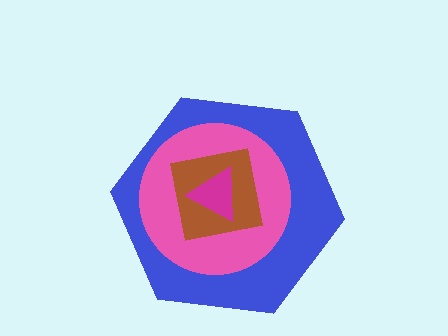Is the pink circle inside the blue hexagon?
Yes.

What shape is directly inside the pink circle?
The brown square.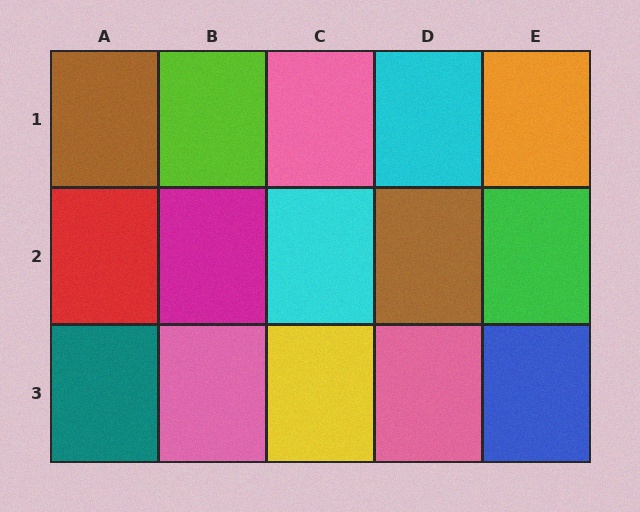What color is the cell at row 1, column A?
Brown.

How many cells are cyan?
2 cells are cyan.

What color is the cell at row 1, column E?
Orange.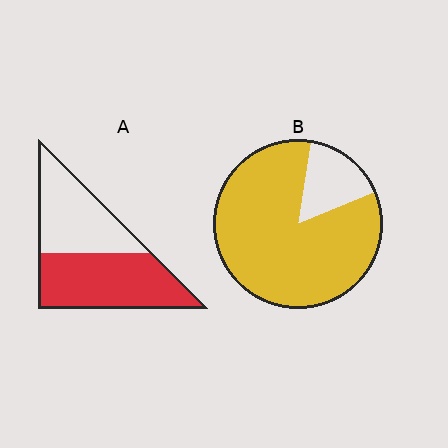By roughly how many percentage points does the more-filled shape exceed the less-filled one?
By roughly 30 percentage points (B over A).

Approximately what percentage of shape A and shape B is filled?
A is approximately 55% and B is approximately 85%.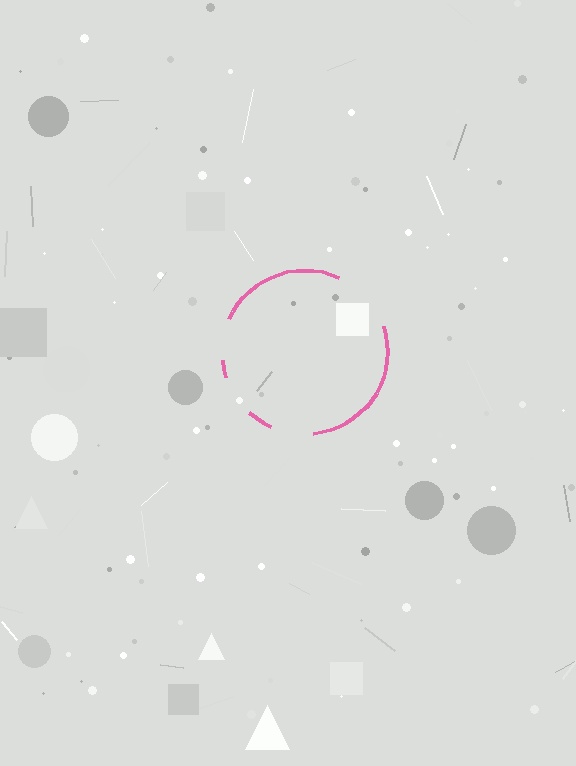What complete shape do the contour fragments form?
The contour fragments form a circle.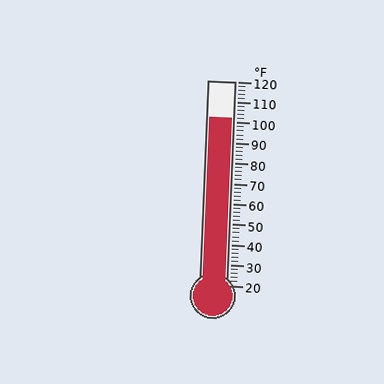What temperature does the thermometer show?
The thermometer shows approximately 102°F.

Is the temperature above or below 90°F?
The temperature is above 90°F.